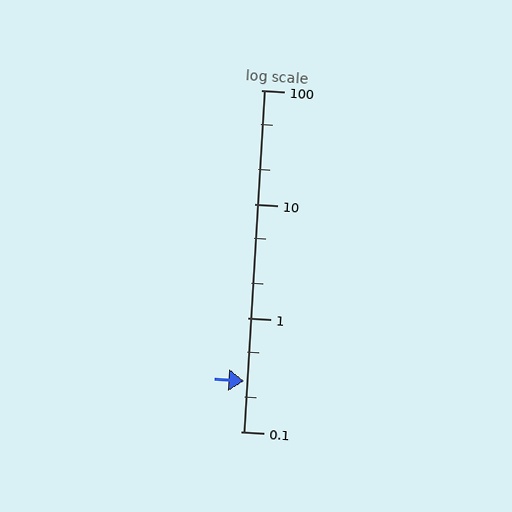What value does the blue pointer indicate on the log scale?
The pointer indicates approximately 0.28.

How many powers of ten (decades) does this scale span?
The scale spans 3 decades, from 0.1 to 100.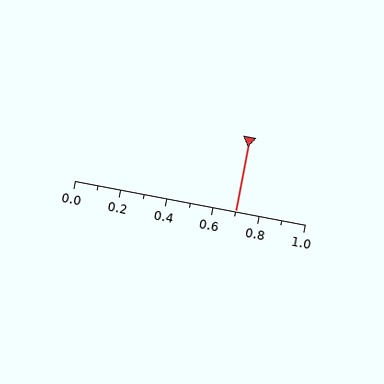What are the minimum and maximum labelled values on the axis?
The axis runs from 0.0 to 1.0.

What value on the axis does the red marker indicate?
The marker indicates approximately 0.7.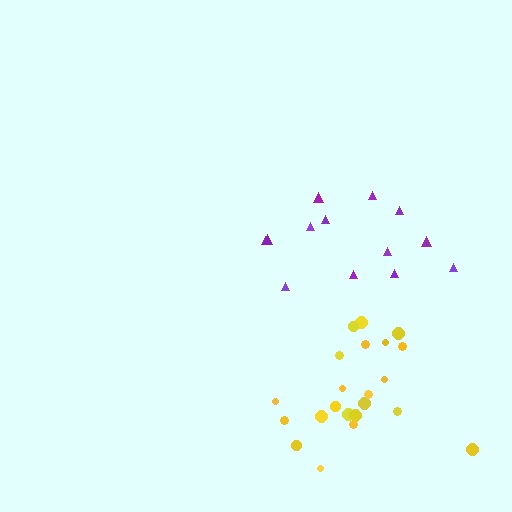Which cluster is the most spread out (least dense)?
Purple.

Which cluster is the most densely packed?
Yellow.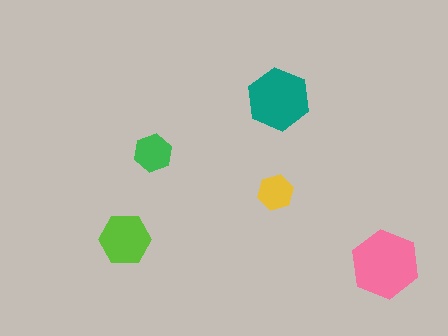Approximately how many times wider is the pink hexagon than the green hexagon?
About 2 times wider.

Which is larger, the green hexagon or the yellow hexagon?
The green one.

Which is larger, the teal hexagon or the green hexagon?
The teal one.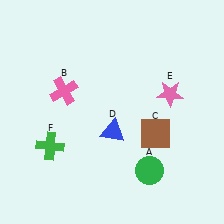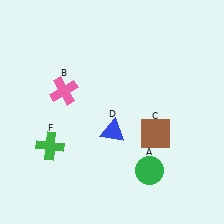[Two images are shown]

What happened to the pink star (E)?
The pink star (E) was removed in Image 2. It was in the top-right area of Image 1.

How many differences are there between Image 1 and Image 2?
There is 1 difference between the two images.